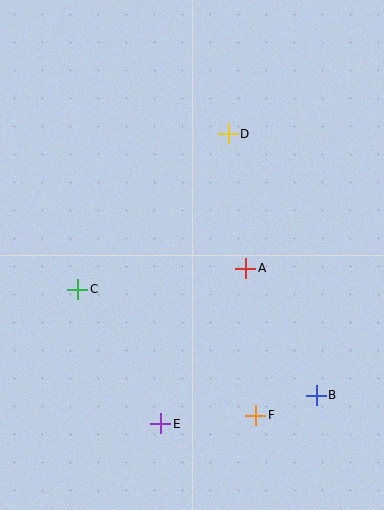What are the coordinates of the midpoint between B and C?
The midpoint between B and C is at (197, 342).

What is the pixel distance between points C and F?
The distance between C and F is 218 pixels.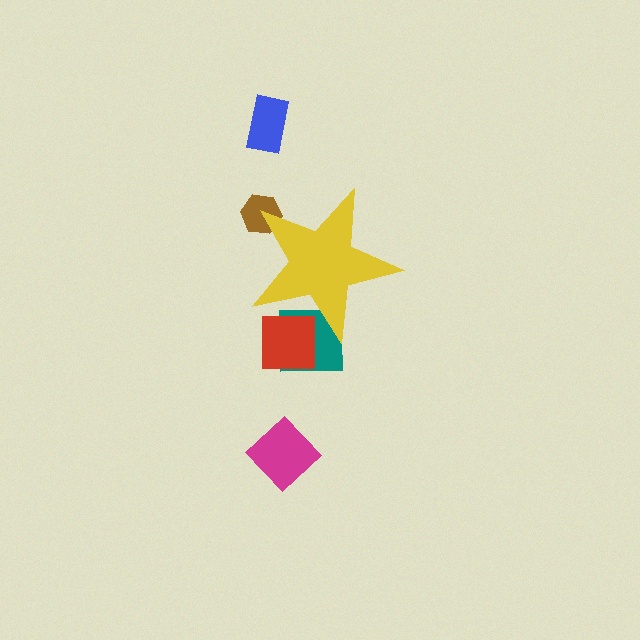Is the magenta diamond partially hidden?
No, the magenta diamond is fully visible.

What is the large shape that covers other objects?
A yellow star.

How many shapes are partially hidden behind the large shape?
3 shapes are partially hidden.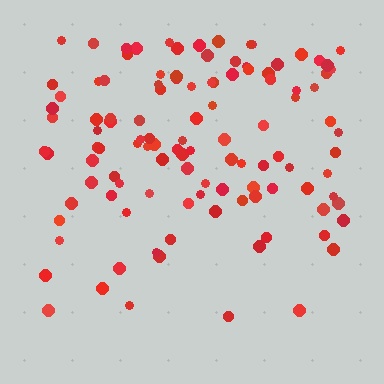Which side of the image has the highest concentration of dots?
The top.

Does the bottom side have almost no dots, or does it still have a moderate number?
Still a moderate number, just noticeably fewer than the top.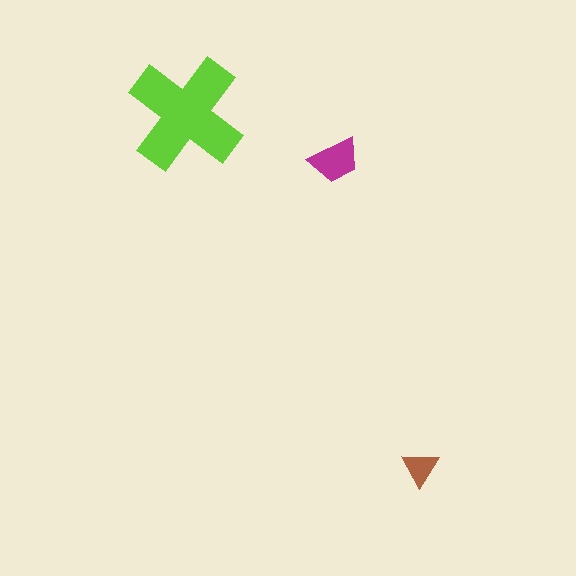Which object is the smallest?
The brown triangle.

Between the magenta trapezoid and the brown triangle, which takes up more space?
The magenta trapezoid.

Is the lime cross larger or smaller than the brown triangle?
Larger.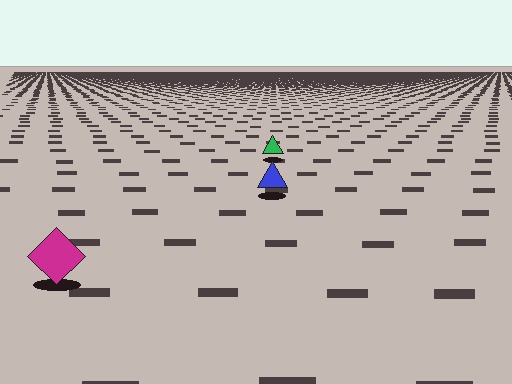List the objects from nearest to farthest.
From nearest to farthest: the magenta diamond, the blue triangle, the green triangle.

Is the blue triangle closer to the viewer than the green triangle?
Yes. The blue triangle is closer — you can tell from the texture gradient: the ground texture is coarser near it.